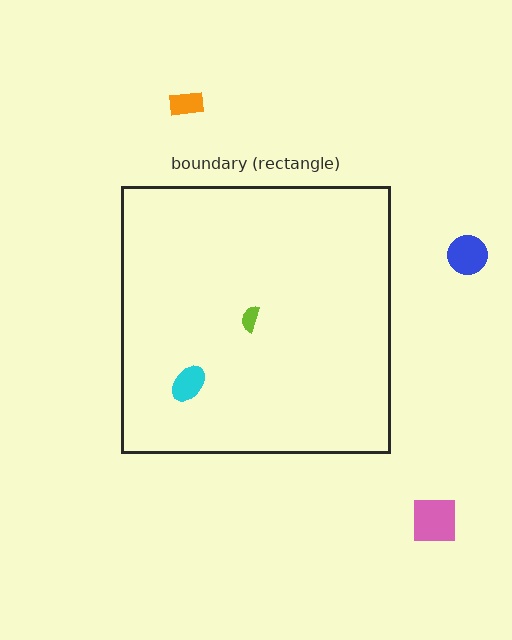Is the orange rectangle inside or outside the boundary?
Outside.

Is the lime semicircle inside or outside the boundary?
Inside.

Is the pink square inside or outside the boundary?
Outside.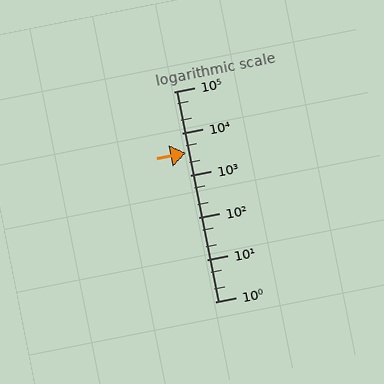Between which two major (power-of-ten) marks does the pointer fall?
The pointer is between 1000 and 10000.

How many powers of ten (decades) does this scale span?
The scale spans 5 decades, from 1 to 100000.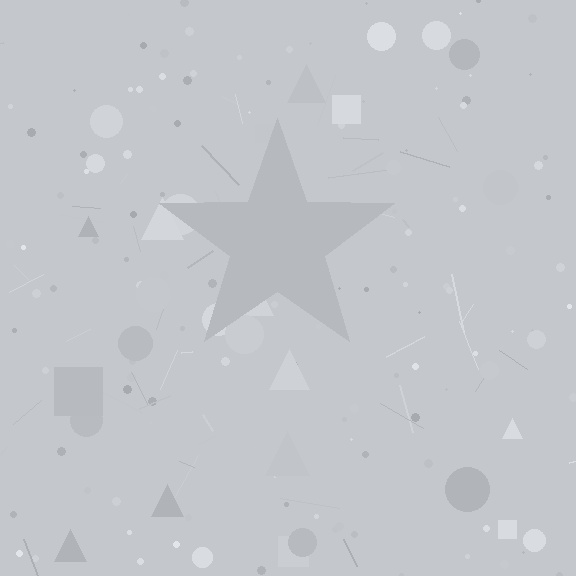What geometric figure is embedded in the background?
A star is embedded in the background.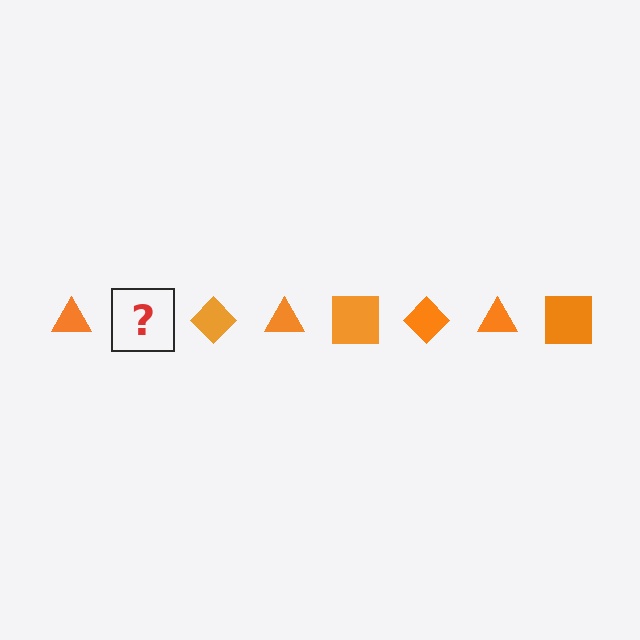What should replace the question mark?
The question mark should be replaced with an orange square.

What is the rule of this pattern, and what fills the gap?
The rule is that the pattern cycles through triangle, square, diamond shapes in orange. The gap should be filled with an orange square.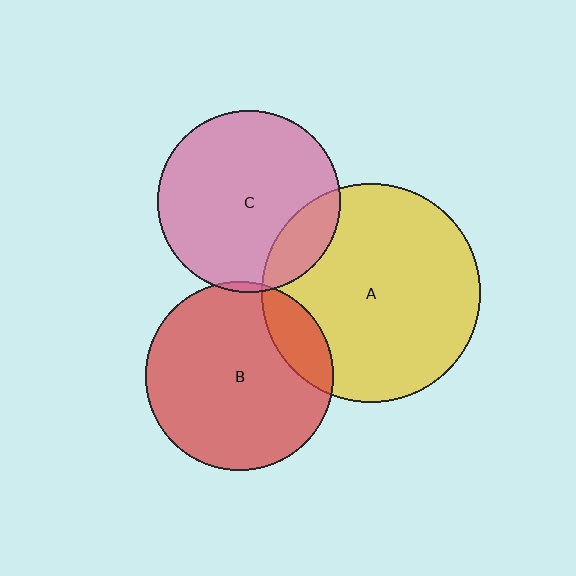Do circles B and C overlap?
Yes.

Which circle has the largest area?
Circle A (yellow).